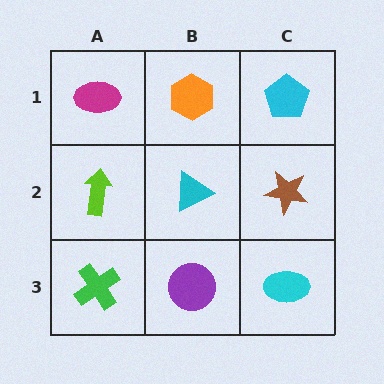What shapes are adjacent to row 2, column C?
A cyan pentagon (row 1, column C), a cyan ellipse (row 3, column C), a cyan triangle (row 2, column B).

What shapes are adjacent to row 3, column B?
A cyan triangle (row 2, column B), a green cross (row 3, column A), a cyan ellipse (row 3, column C).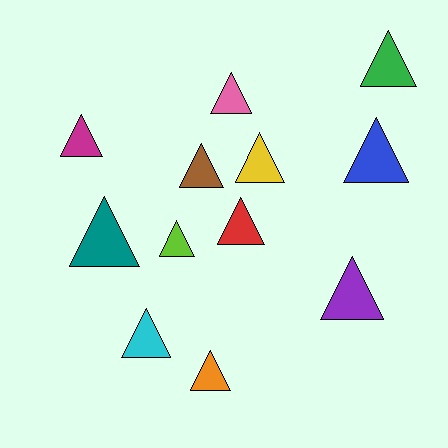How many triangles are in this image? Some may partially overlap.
There are 12 triangles.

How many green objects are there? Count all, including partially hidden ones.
There is 1 green object.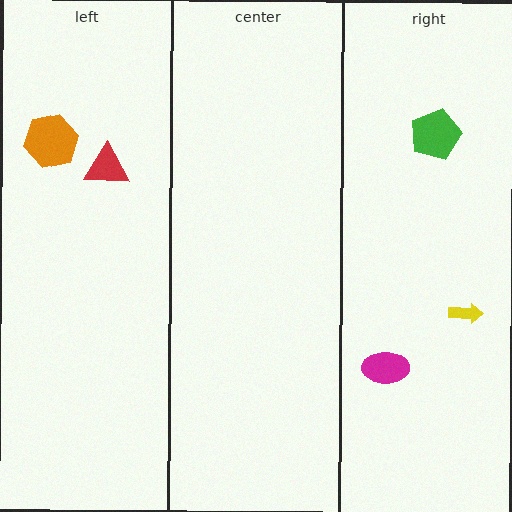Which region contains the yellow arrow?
The right region.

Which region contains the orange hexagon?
The left region.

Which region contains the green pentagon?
The right region.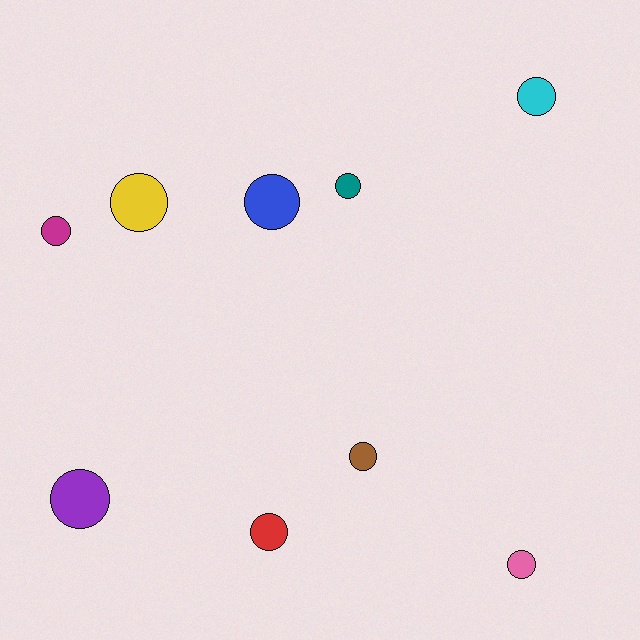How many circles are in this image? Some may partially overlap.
There are 9 circles.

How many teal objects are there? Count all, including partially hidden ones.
There is 1 teal object.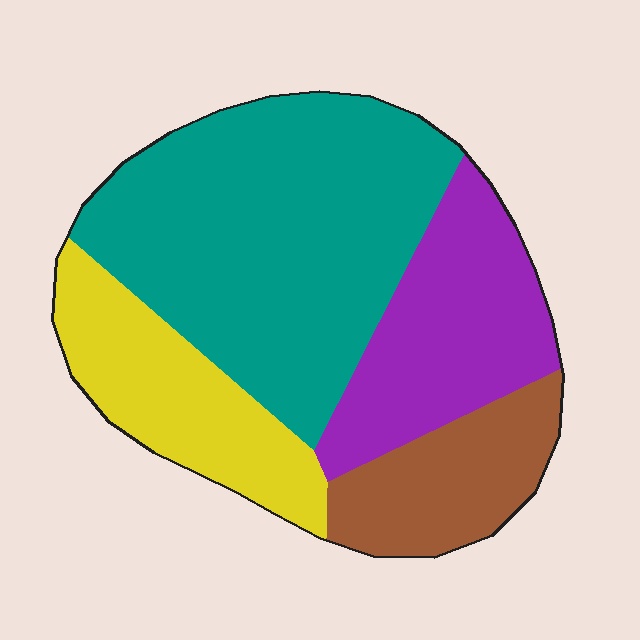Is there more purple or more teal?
Teal.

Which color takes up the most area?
Teal, at roughly 45%.